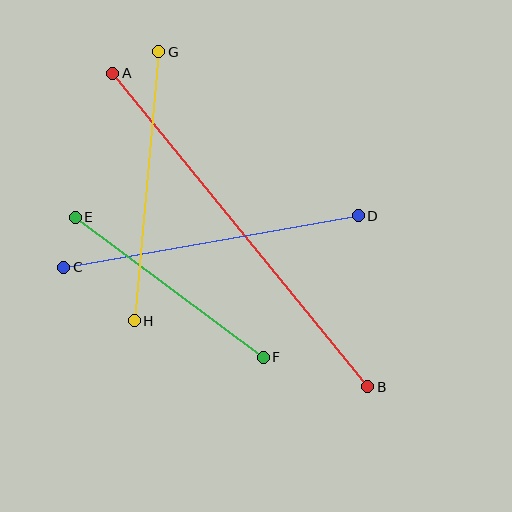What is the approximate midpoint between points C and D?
The midpoint is at approximately (211, 242) pixels.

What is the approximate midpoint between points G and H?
The midpoint is at approximately (146, 186) pixels.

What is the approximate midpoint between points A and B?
The midpoint is at approximately (240, 230) pixels.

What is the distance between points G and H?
The distance is approximately 270 pixels.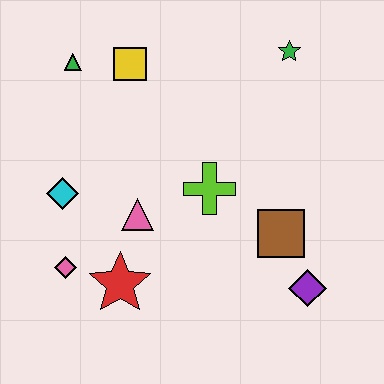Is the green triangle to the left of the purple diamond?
Yes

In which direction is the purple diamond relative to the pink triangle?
The purple diamond is to the right of the pink triangle.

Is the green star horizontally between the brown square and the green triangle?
No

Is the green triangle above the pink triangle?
Yes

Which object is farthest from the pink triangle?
The green star is farthest from the pink triangle.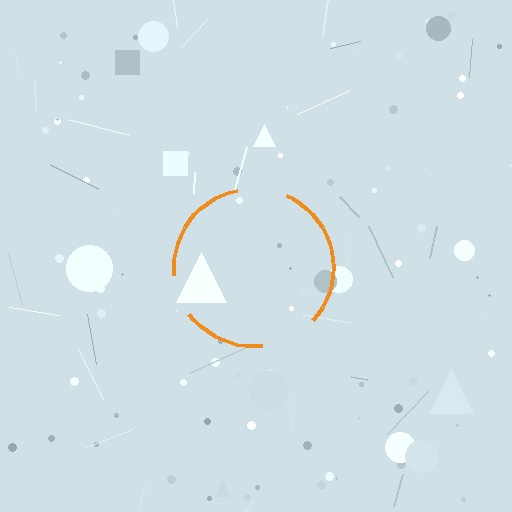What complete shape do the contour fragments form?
The contour fragments form a circle.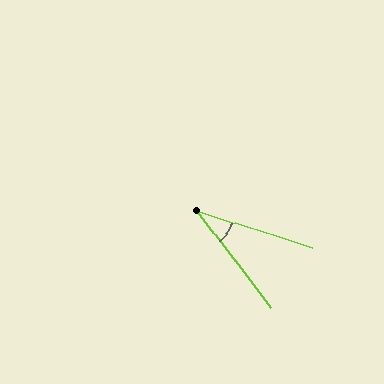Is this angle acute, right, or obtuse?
It is acute.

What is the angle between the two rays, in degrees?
Approximately 35 degrees.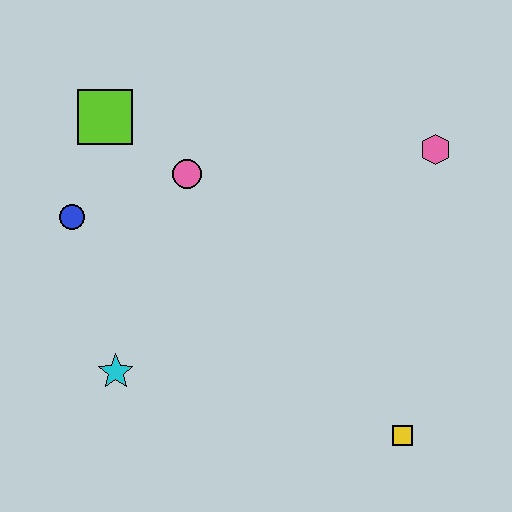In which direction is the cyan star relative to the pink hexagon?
The cyan star is to the left of the pink hexagon.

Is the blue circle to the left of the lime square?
Yes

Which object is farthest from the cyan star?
The pink hexagon is farthest from the cyan star.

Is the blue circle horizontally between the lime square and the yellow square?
No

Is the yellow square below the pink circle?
Yes